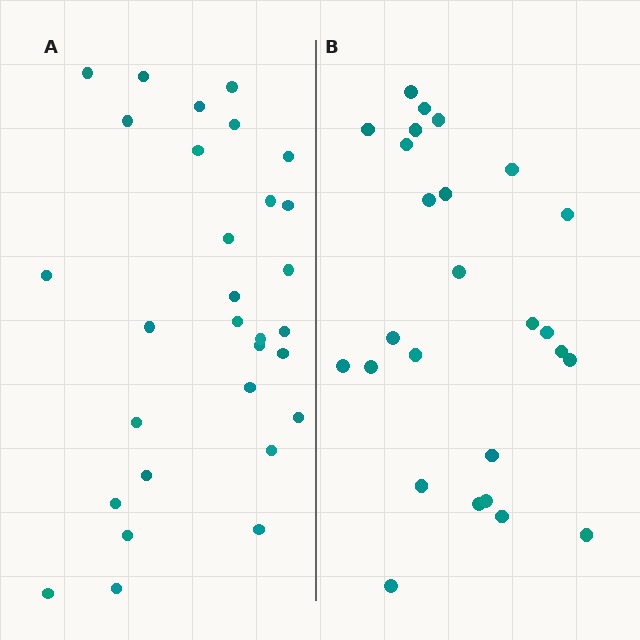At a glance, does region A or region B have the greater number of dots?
Region A (the left region) has more dots.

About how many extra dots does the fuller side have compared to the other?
Region A has about 4 more dots than region B.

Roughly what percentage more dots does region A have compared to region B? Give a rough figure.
About 15% more.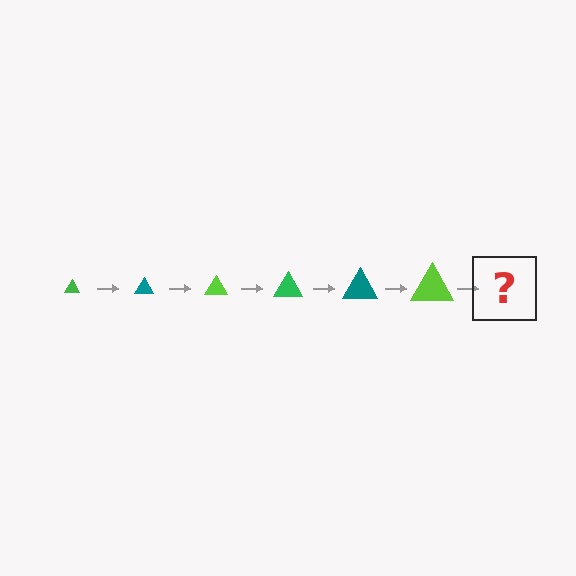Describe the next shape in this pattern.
It should be a green triangle, larger than the previous one.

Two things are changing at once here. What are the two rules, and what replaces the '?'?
The two rules are that the triangle grows larger each step and the color cycles through green, teal, and lime. The '?' should be a green triangle, larger than the previous one.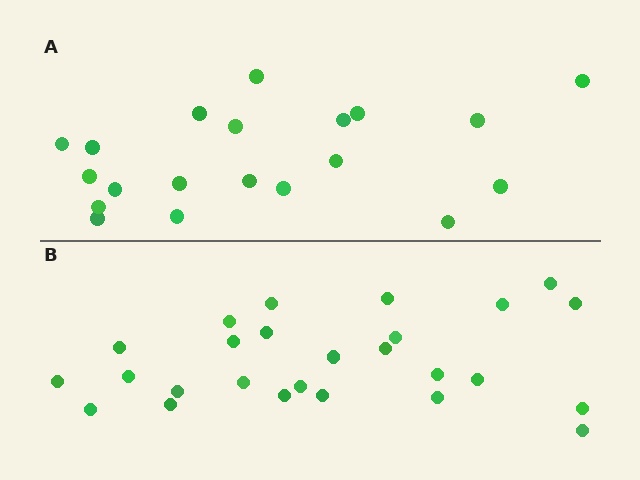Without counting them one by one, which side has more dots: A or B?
Region B (the bottom region) has more dots.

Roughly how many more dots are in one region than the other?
Region B has about 6 more dots than region A.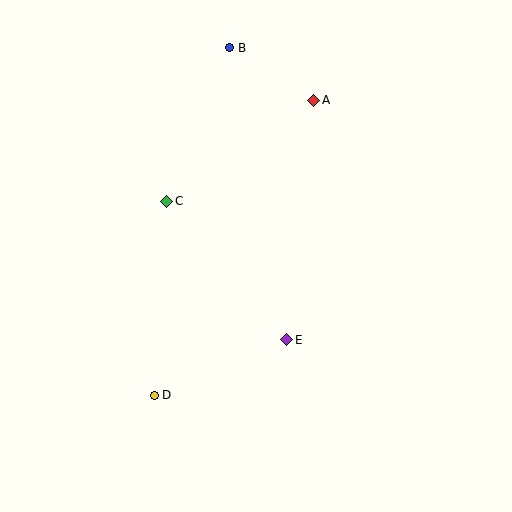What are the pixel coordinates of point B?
Point B is at (230, 48).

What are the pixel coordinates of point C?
Point C is at (167, 201).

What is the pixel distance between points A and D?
The distance between A and D is 335 pixels.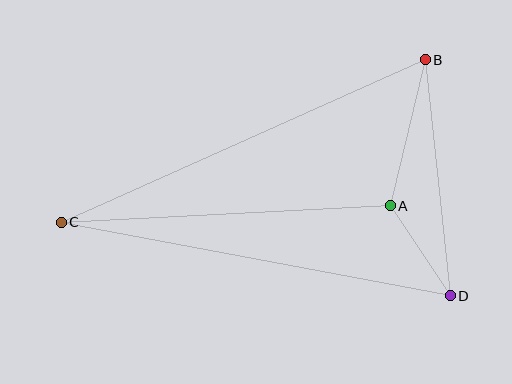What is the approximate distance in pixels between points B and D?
The distance between B and D is approximately 237 pixels.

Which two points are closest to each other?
Points A and D are closest to each other.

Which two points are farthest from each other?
Points B and C are farthest from each other.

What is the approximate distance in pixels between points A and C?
The distance between A and C is approximately 329 pixels.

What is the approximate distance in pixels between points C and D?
The distance between C and D is approximately 396 pixels.